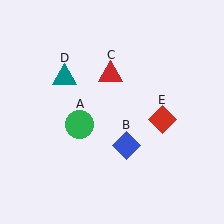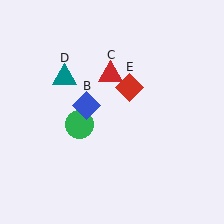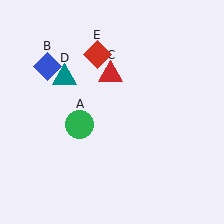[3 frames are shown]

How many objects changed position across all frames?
2 objects changed position: blue diamond (object B), red diamond (object E).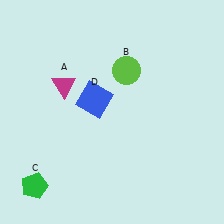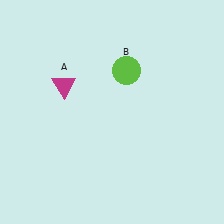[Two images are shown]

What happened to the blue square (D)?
The blue square (D) was removed in Image 2. It was in the top-left area of Image 1.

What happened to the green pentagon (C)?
The green pentagon (C) was removed in Image 2. It was in the bottom-left area of Image 1.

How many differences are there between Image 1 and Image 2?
There are 2 differences between the two images.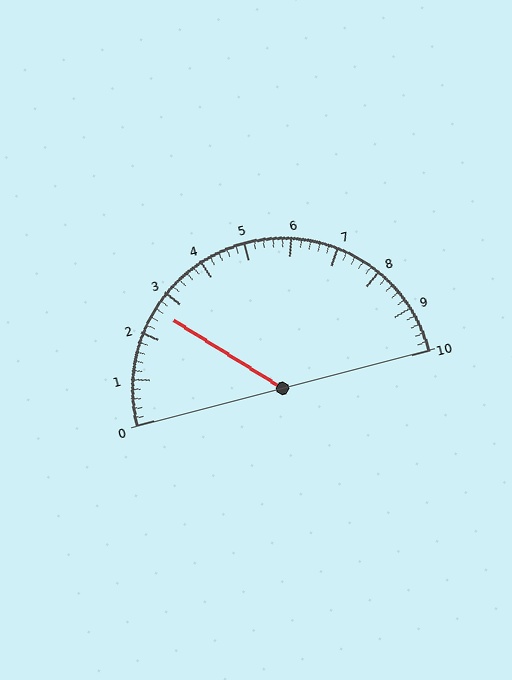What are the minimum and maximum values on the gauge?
The gauge ranges from 0 to 10.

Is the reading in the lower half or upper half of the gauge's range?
The reading is in the lower half of the range (0 to 10).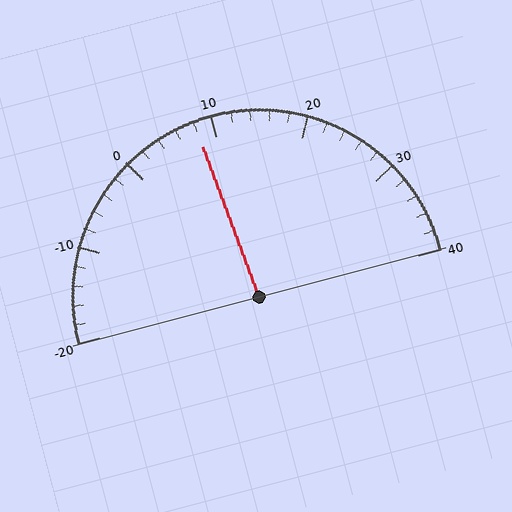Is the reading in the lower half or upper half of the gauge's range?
The reading is in the lower half of the range (-20 to 40).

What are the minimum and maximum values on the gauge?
The gauge ranges from -20 to 40.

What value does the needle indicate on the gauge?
The needle indicates approximately 8.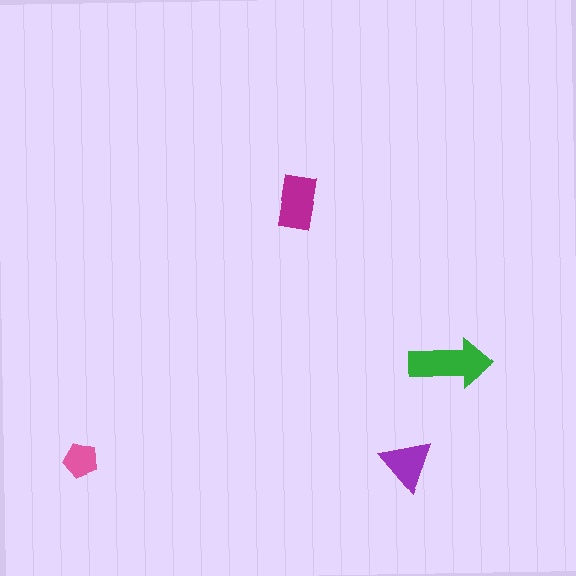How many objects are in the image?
There are 4 objects in the image.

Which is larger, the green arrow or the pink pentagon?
The green arrow.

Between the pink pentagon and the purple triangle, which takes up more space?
The purple triangle.